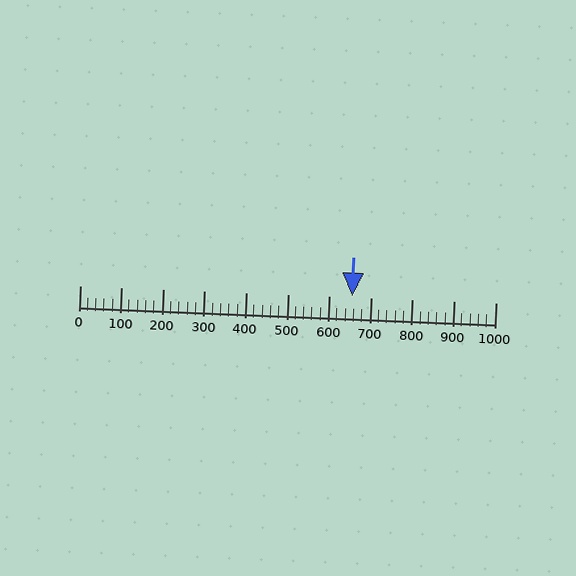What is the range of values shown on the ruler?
The ruler shows values from 0 to 1000.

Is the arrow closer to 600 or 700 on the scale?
The arrow is closer to 700.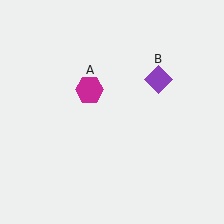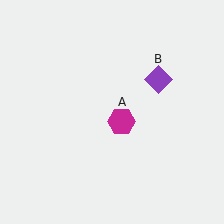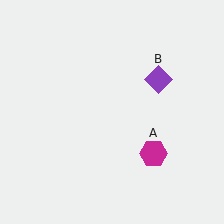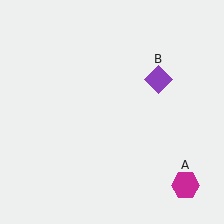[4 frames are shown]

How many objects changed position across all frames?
1 object changed position: magenta hexagon (object A).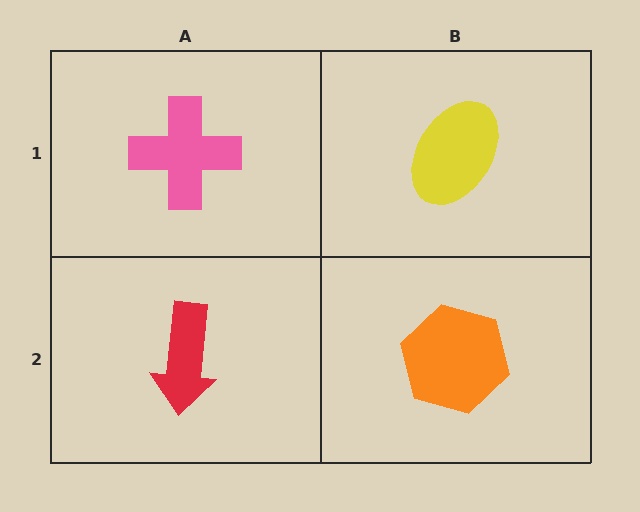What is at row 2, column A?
A red arrow.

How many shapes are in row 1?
2 shapes.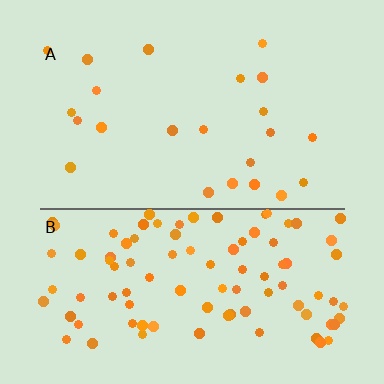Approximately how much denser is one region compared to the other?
Approximately 4.1× — region B over region A.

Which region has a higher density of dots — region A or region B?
B (the bottom).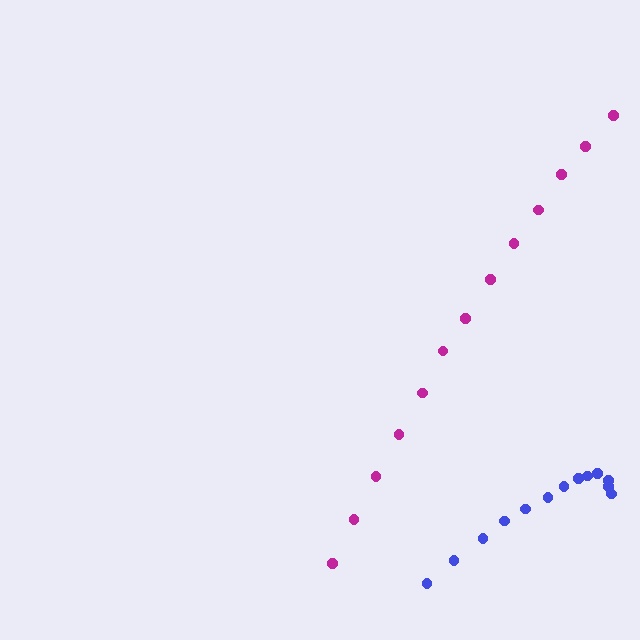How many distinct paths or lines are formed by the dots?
There are 2 distinct paths.